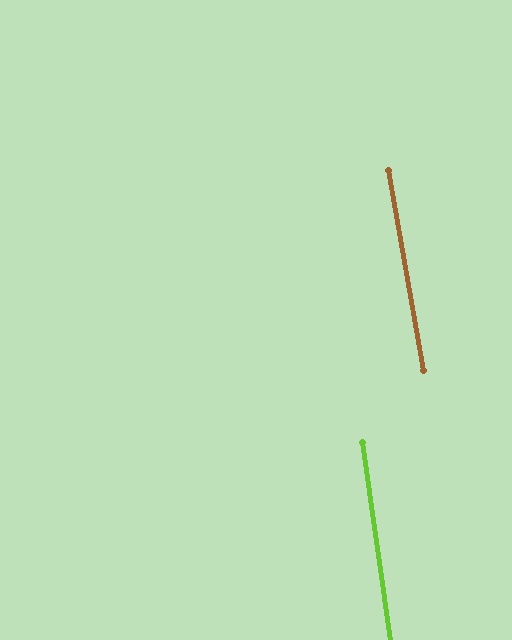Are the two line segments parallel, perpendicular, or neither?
Parallel — their directions differ by only 1.8°.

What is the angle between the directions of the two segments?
Approximately 2 degrees.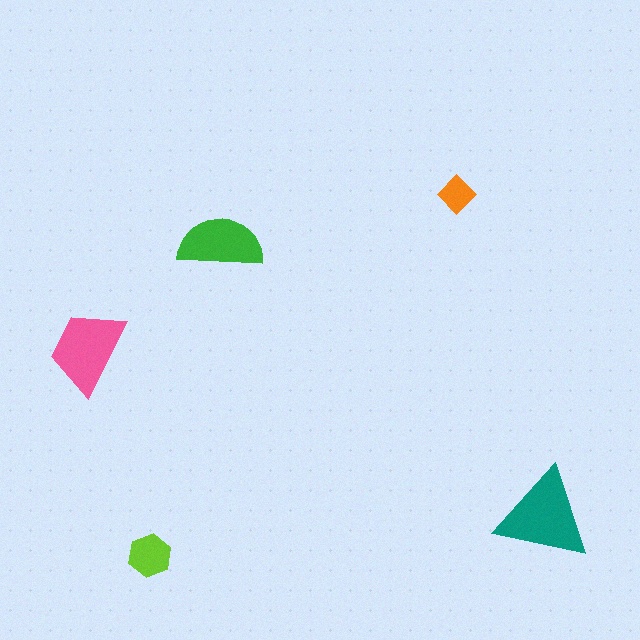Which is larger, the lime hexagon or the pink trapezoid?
The pink trapezoid.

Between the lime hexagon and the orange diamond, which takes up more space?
The lime hexagon.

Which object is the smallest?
The orange diamond.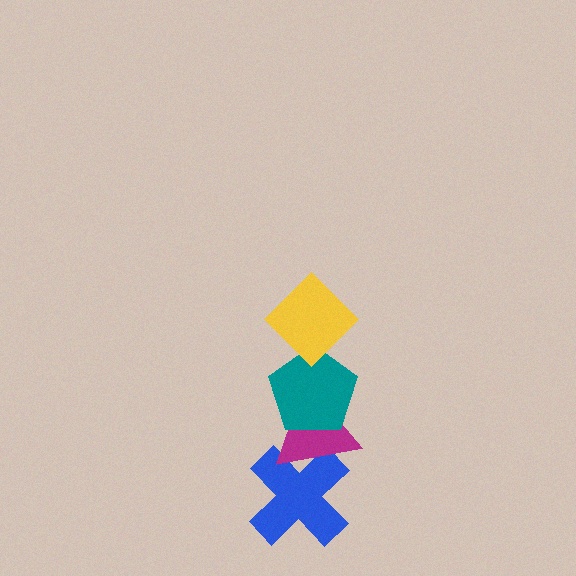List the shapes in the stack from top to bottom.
From top to bottom: the yellow diamond, the teal pentagon, the magenta triangle, the blue cross.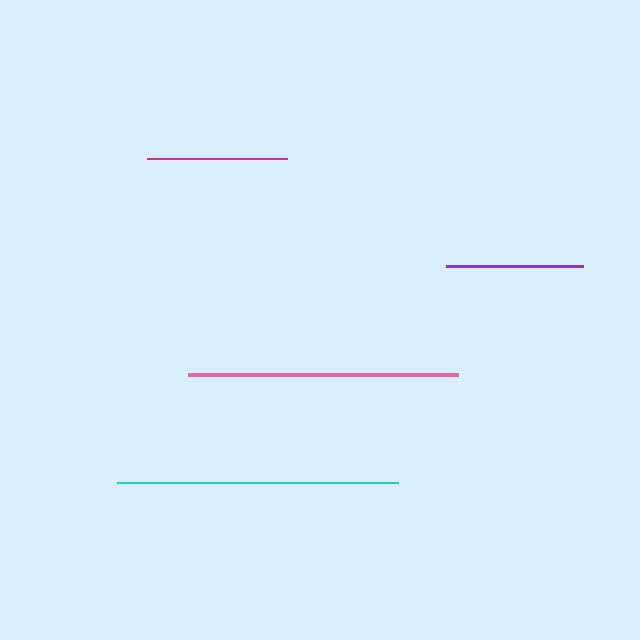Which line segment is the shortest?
The purple line is the shortest at approximately 137 pixels.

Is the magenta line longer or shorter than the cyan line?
The cyan line is longer than the magenta line.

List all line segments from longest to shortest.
From longest to shortest: cyan, pink, magenta, purple.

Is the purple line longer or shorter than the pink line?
The pink line is longer than the purple line.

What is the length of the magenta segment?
The magenta segment is approximately 139 pixels long.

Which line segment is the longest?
The cyan line is the longest at approximately 281 pixels.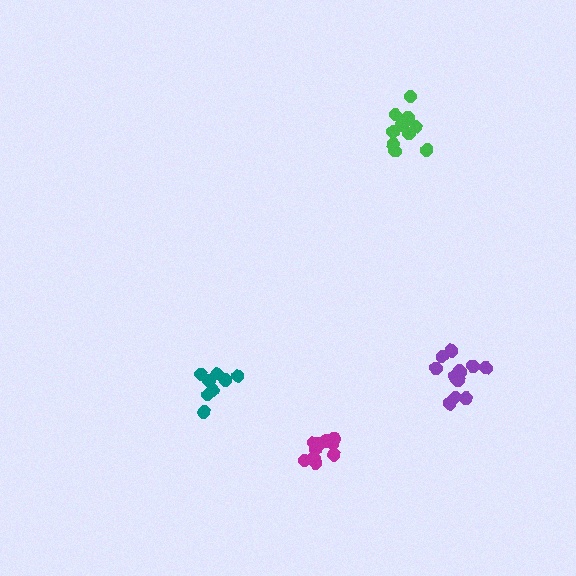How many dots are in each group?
Group 1: 8 dots, Group 2: 10 dots, Group 3: 11 dots, Group 4: 12 dots (41 total).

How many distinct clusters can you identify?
There are 4 distinct clusters.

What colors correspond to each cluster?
The clusters are colored: teal, magenta, green, purple.